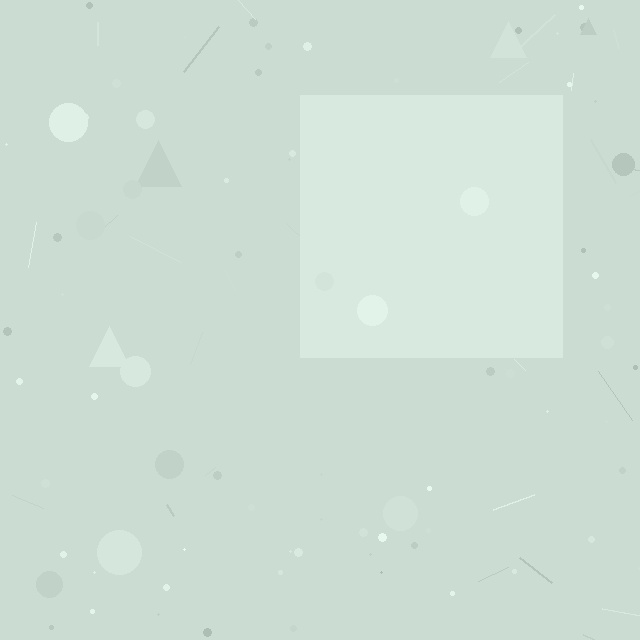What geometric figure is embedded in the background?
A square is embedded in the background.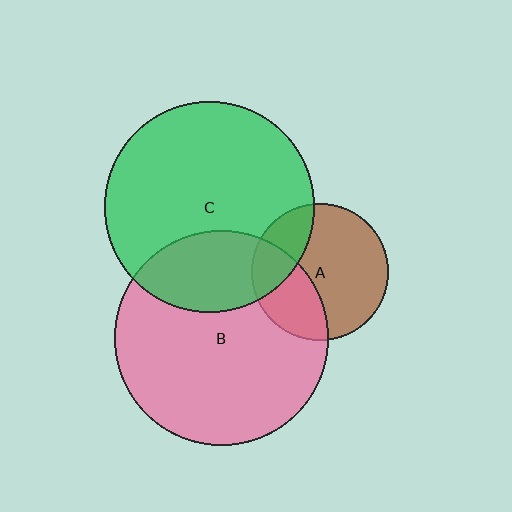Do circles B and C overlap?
Yes.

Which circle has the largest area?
Circle B (pink).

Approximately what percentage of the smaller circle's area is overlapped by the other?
Approximately 25%.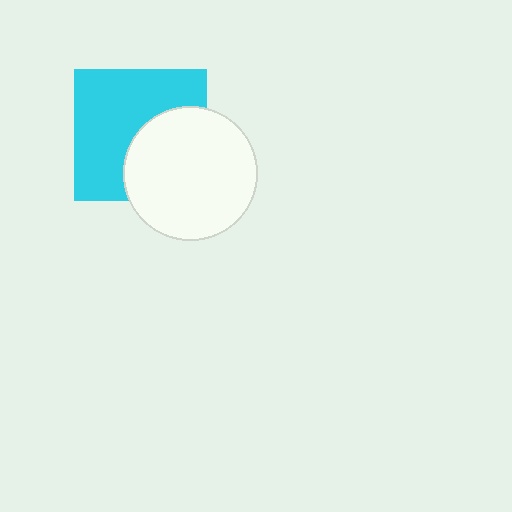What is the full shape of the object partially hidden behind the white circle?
The partially hidden object is a cyan square.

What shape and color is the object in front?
The object in front is a white circle.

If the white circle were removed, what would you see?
You would see the complete cyan square.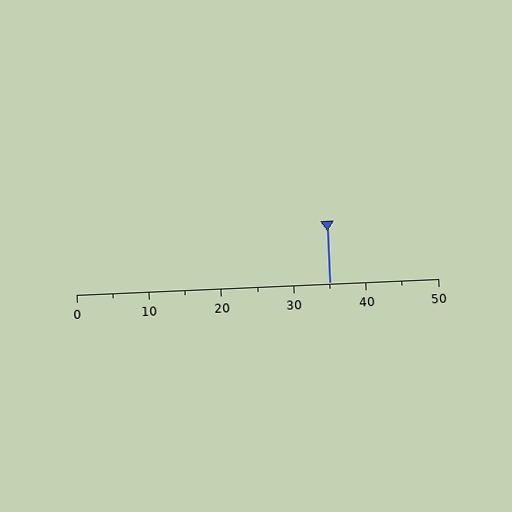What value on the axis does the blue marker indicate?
The marker indicates approximately 35.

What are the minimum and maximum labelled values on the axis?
The axis runs from 0 to 50.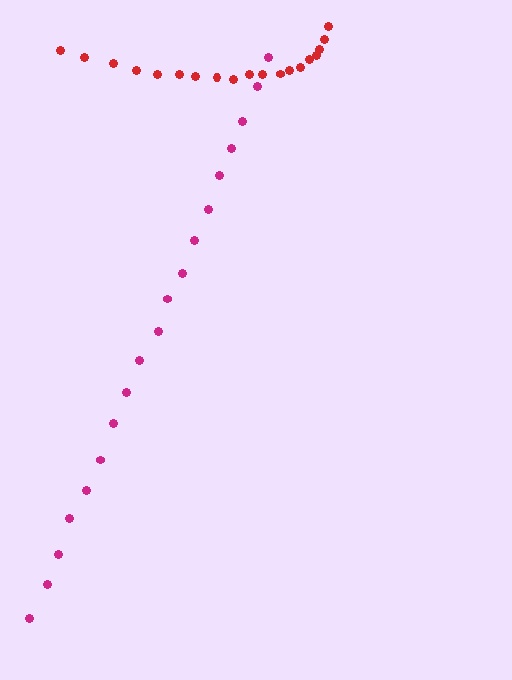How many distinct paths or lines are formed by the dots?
There are 2 distinct paths.